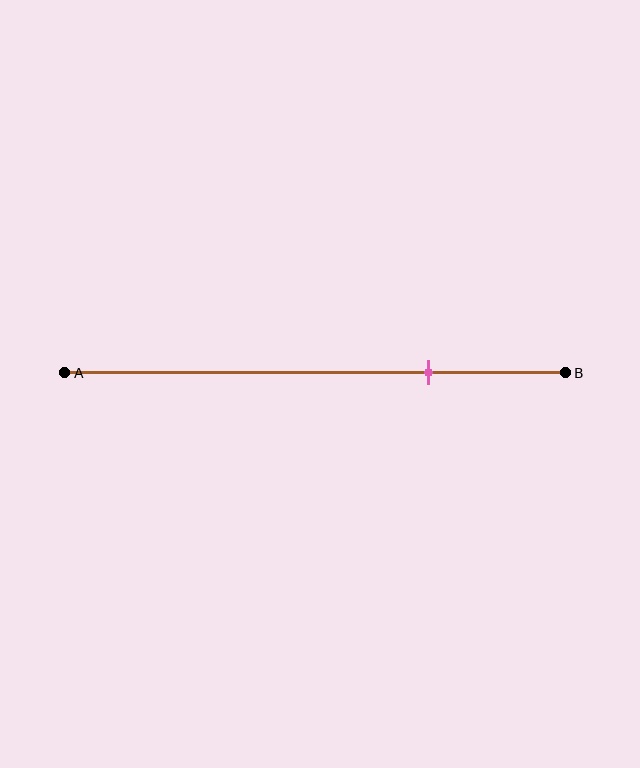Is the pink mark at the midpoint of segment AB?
No, the mark is at about 75% from A, not at the 50% midpoint.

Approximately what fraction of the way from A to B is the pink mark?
The pink mark is approximately 75% of the way from A to B.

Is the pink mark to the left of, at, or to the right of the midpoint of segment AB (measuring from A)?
The pink mark is to the right of the midpoint of segment AB.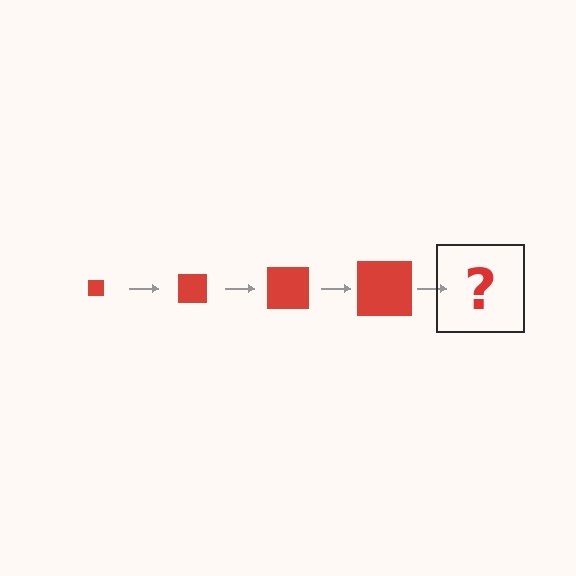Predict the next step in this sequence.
The next step is a red square, larger than the previous one.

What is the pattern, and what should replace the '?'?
The pattern is that the square gets progressively larger each step. The '?' should be a red square, larger than the previous one.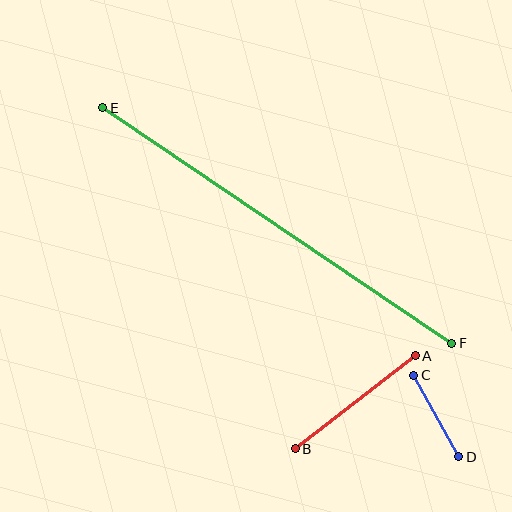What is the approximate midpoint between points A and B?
The midpoint is at approximately (355, 402) pixels.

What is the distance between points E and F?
The distance is approximately 421 pixels.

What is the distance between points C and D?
The distance is approximately 93 pixels.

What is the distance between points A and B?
The distance is approximately 152 pixels.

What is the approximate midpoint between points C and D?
The midpoint is at approximately (436, 416) pixels.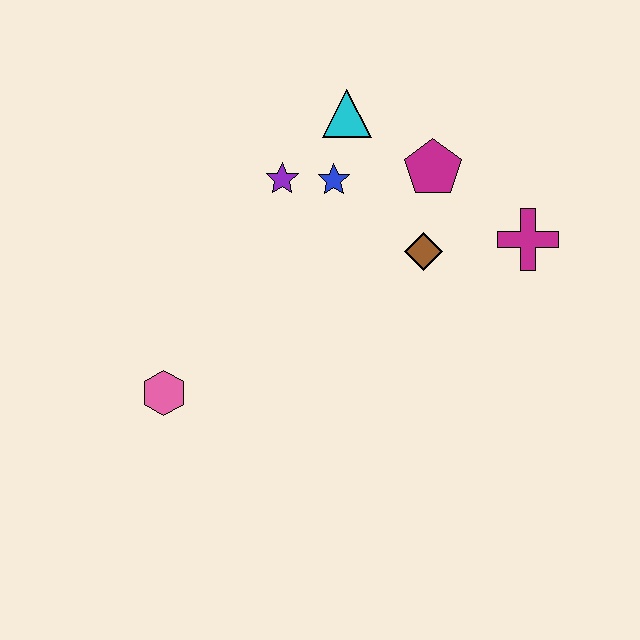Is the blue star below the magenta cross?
No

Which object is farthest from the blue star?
The pink hexagon is farthest from the blue star.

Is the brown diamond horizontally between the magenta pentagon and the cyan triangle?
Yes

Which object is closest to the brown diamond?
The magenta pentagon is closest to the brown diamond.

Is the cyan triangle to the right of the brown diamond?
No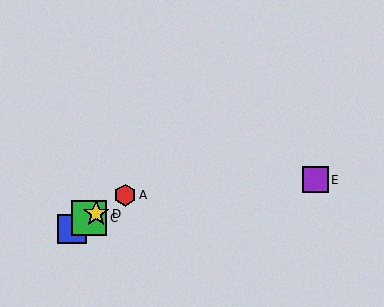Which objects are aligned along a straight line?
Objects A, B, C, D are aligned along a straight line.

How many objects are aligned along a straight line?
4 objects (A, B, C, D) are aligned along a straight line.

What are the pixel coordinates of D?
Object D is at (96, 214).